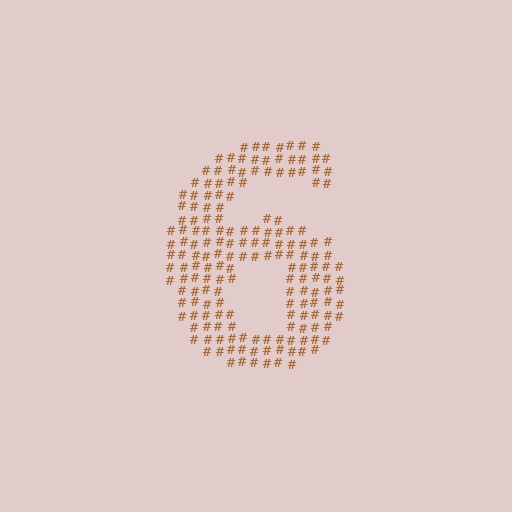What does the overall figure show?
The overall figure shows the digit 6.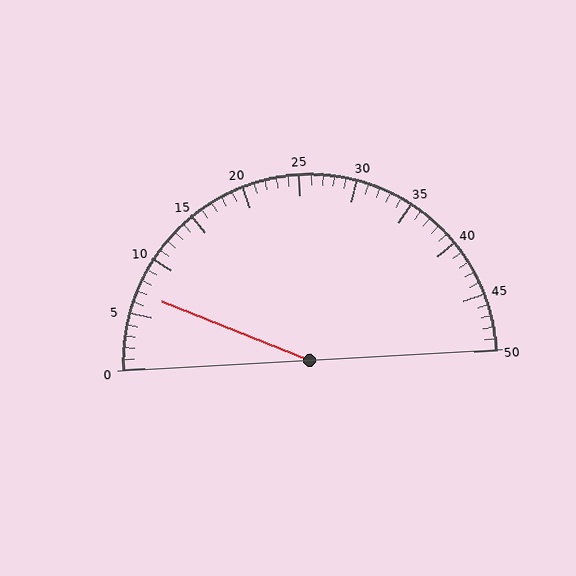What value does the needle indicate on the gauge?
The needle indicates approximately 7.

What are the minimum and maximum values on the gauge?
The gauge ranges from 0 to 50.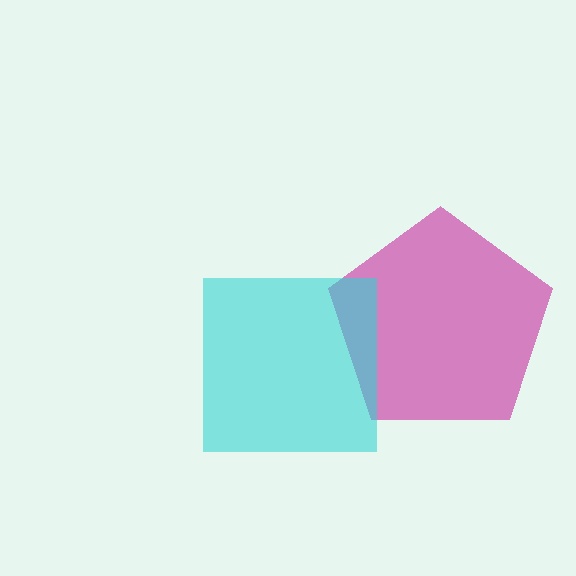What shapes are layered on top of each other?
The layered shapes are: a magenta pentagon, a cyan square.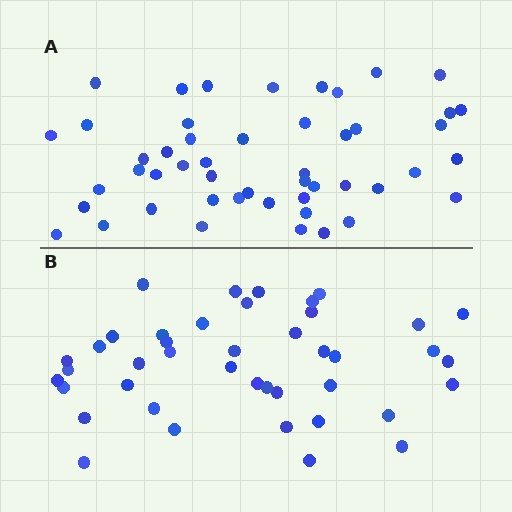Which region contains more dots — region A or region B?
Region A (the top region) has more dots.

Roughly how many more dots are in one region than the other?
Region A has roughly 8 or so more dots than region B.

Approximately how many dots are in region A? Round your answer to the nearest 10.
About 50 dots. (The exact count is 49, which rounds to 50.)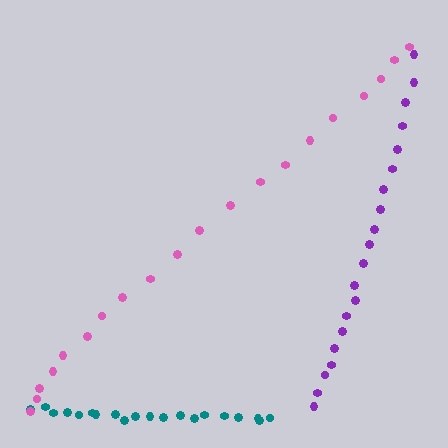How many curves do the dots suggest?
There are 3 distinct paths.